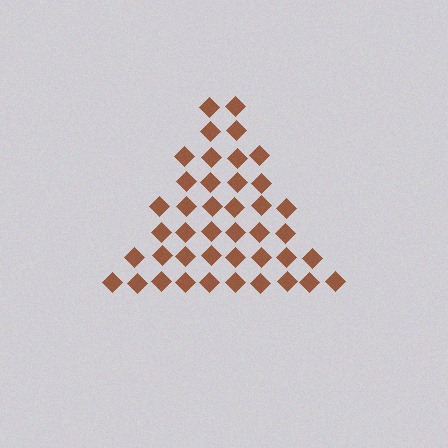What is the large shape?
The large shape is a triangle.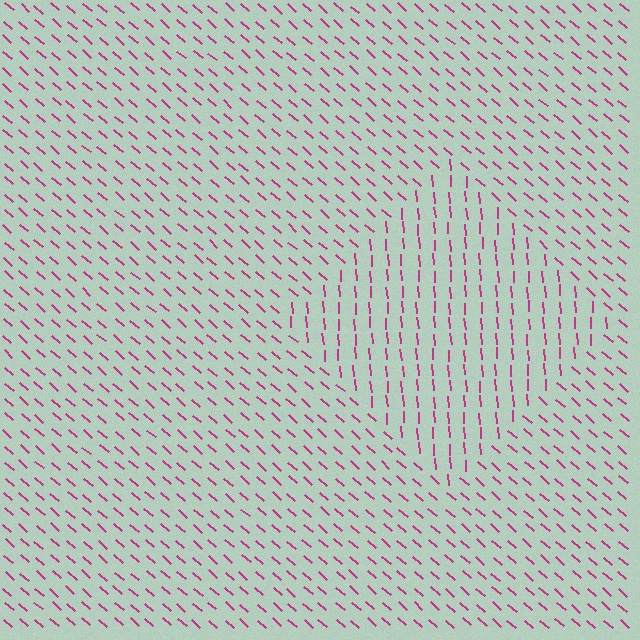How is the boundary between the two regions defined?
The boundary is defined purely by a change in line orientation (approximately 45 degrees difference). All lines are the same color and thickness.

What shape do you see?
I see a diamond.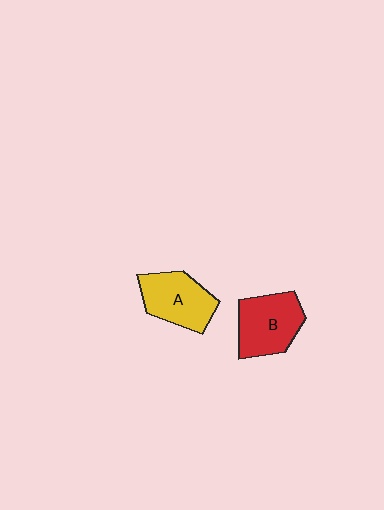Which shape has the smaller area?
Shape A (yellow).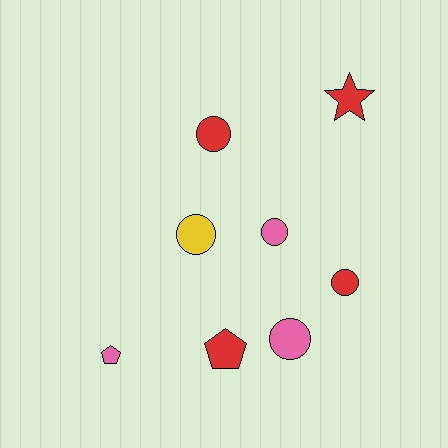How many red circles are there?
There are 2 red circles.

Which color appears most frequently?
Red, with 4 objects.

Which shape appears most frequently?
Circle, with 5 objects.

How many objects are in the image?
There are 8 objects.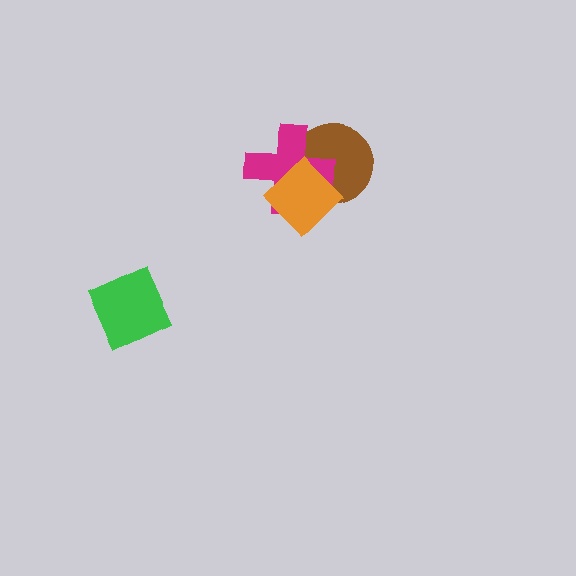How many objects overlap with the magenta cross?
2 objects overlap with the magenta cross.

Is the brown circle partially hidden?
Yes, it is partially covered by another shape.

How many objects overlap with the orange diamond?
2 objects overlap with the orange diamond.